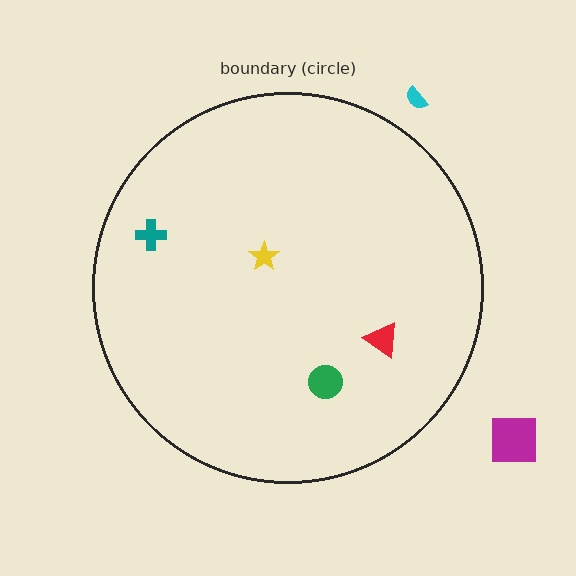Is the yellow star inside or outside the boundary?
Inside.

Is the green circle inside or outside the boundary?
Inside.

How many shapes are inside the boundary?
4 inside, 2 outside.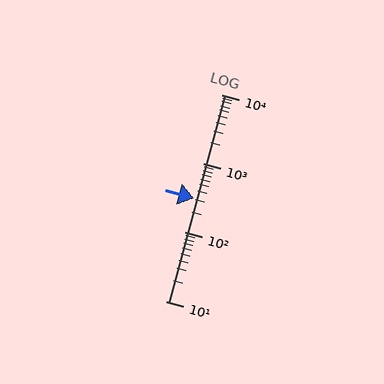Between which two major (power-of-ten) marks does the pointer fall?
The pointer is between 100 and 1000.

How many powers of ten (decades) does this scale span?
The scale spans 3 decades, from 10 to 10000.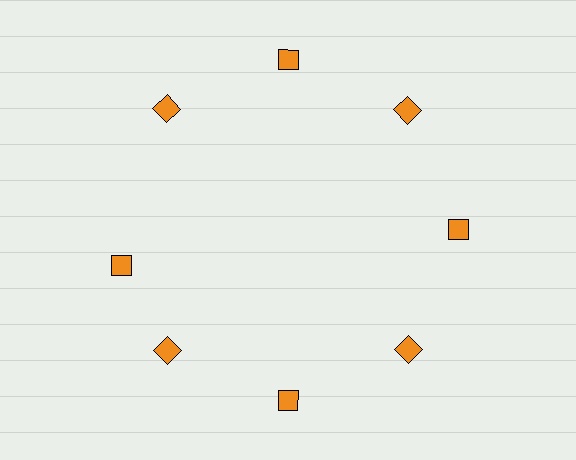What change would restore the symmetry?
The symmetry would be restored by rotating it back into even spacing with its neighbors so that all 8 diamonds sit at equal angles and equal distance from the center.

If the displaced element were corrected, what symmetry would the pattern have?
It would have 8-fold rotational symmetry — the pattern would map onto itself every 45 degrees.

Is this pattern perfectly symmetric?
No. The 8 orange diamonds are arranged in a ring, but one element near the 9 o'clock position is rotated out of alignment along the ring, breaking the 8-fold rotational symmetry.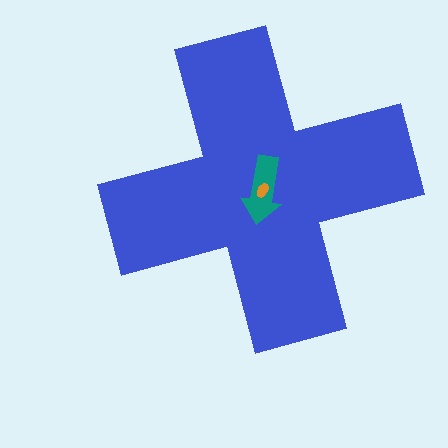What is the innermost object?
The orange ellipse.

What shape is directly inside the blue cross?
The teal arrow.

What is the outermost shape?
The blue cross.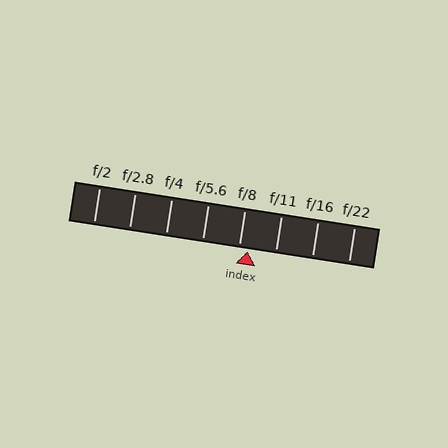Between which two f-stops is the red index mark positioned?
The index mark is between f/8 and f/11.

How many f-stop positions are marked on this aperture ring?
There are 8 f-stop positions marked.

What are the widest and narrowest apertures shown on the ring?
The widest aperture shown is f/2 and the narrowest is f/22.